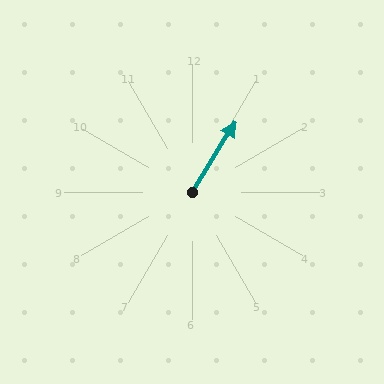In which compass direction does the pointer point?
Northeast.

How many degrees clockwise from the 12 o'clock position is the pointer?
Approximately 32 degrees.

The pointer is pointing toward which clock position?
Roughly 1 o'clock.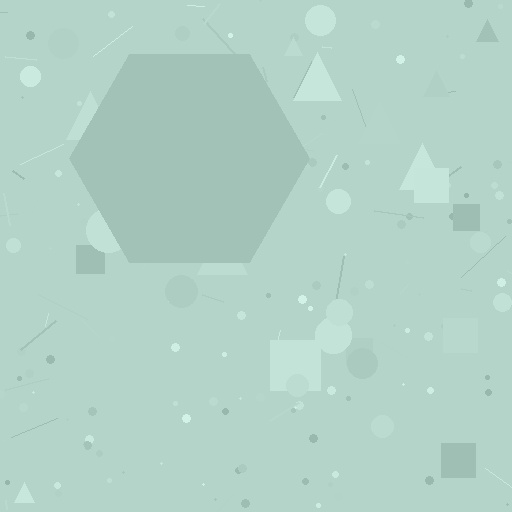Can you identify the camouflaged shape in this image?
The camouflaged shape is a hexagon.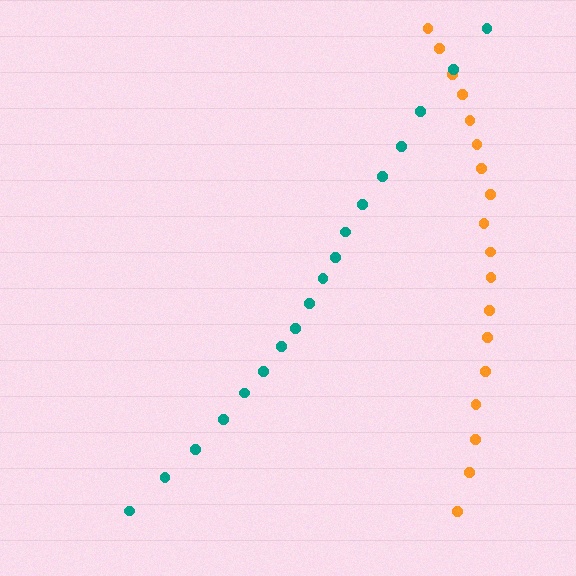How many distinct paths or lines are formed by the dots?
There are 2 distinct paths.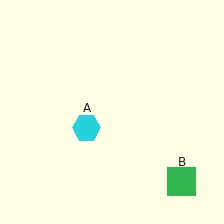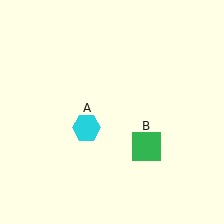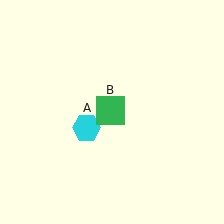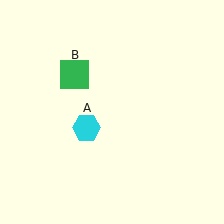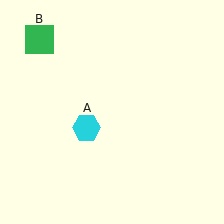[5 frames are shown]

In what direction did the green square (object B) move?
The green square (object B) moved up and to the left.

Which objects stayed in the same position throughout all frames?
Cyan hexagon (object A) remained stationary.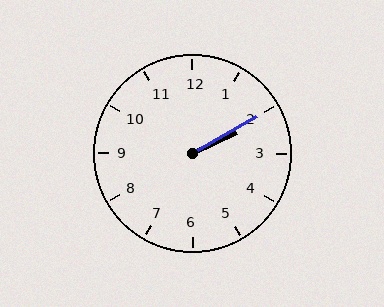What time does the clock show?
2:10.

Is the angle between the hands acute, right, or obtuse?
It is acute.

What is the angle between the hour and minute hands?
Approximately 5 degrees.